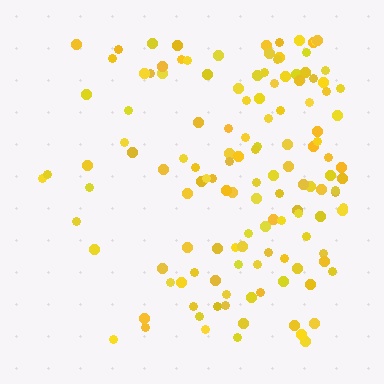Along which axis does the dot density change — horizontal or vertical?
Horizontal.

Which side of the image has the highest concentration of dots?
The right.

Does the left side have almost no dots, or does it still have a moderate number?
Still a moderate number, just noticeably fewer than the right.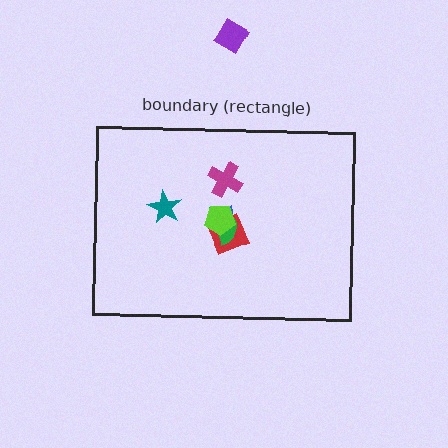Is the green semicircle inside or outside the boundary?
Inside.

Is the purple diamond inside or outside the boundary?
Outside.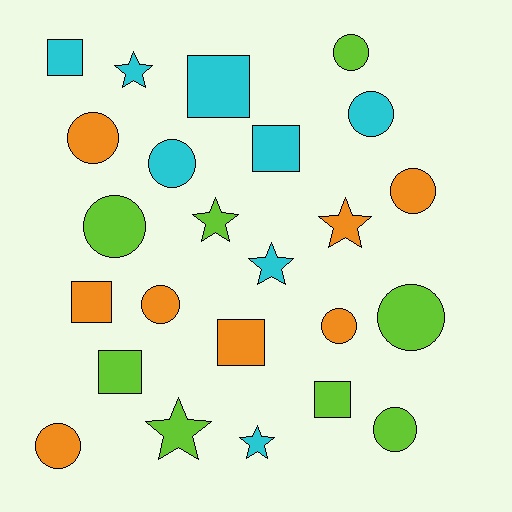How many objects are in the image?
There are 24 objects.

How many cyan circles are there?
There are 2 cyan circles.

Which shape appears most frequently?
Circle, with 11 objects.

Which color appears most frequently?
Orange, with 8 objects.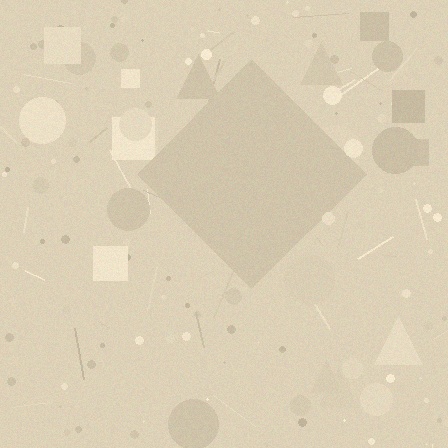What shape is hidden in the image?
A diamond is hidden in the image.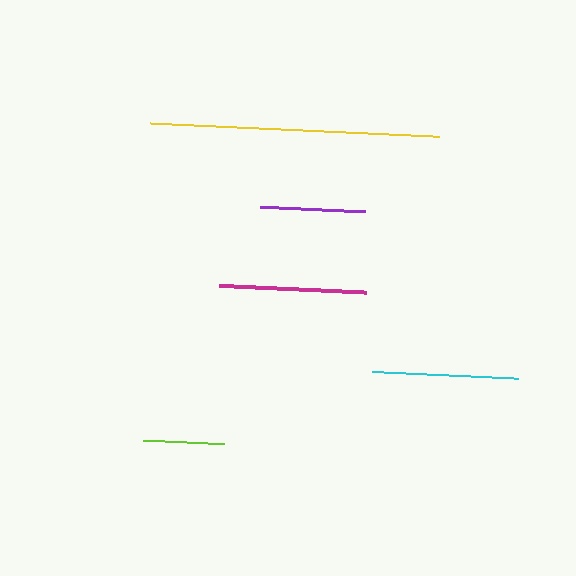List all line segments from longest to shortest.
From longest to shortest: yellow, magenta, cyan, purple, lime.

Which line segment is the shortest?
The lime line is the shortest at approximately 81 pixels.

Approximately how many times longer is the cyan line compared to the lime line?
The cyan line is approximately 1.8 times the length of the lime line.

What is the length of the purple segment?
The purple segment is approximately 105 pixels long.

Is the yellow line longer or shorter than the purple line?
The yellow line is longer than the purple line.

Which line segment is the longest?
The yellow line is the longest at approximately 289 pixels.